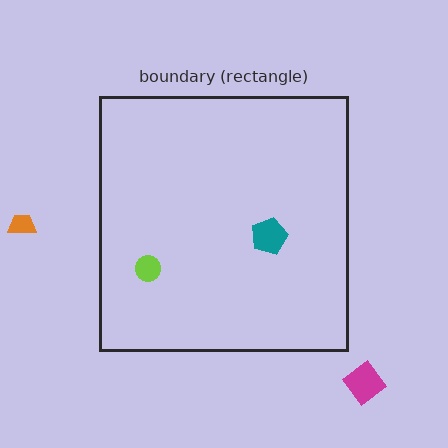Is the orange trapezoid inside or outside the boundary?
Outside.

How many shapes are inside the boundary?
2 inside, 2 outside.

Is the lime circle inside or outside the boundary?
Inside.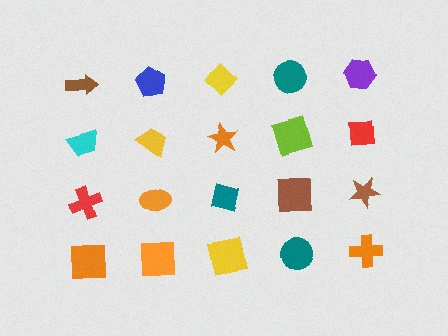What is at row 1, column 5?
A purple hexagon.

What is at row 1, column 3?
A yellow diamond.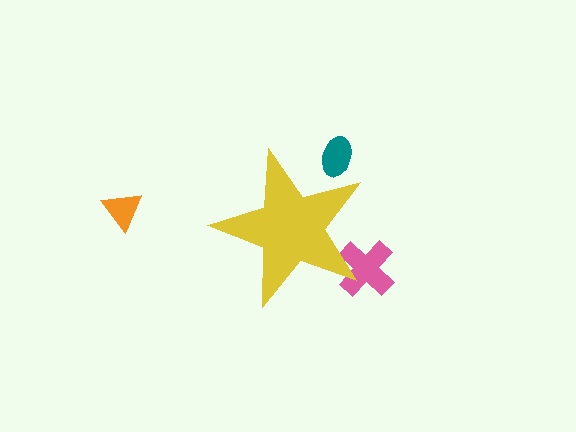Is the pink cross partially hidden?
Yes, the pink cross is partially hidden behind the yellow star.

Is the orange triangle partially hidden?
No, the orange triangle is fully visible.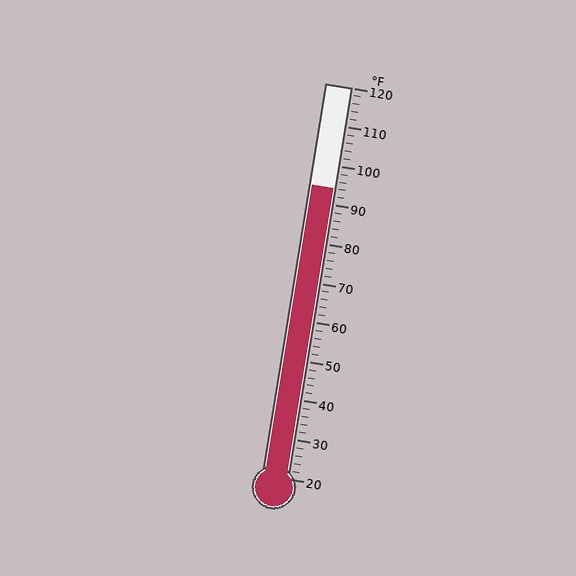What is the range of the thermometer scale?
The thermometer scale ranges from 20°F to 120°F.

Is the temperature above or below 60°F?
The temperature is above 60°F.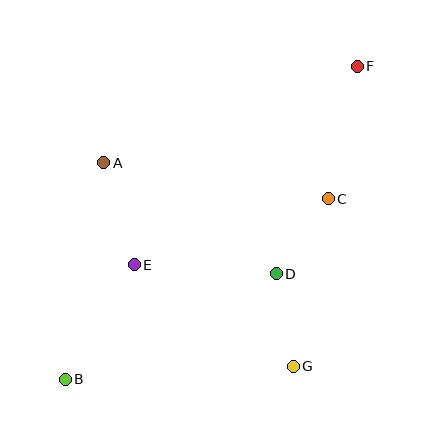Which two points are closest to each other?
Points C and D are closest to each other.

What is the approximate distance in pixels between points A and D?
The distance between A and D is approximately 205 pixels.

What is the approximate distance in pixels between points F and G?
The distance between F and G is approximately 307 pixels.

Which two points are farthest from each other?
Points B and F are farthest from each other.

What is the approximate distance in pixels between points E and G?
The distance between E and G is approximately 189 pixels.